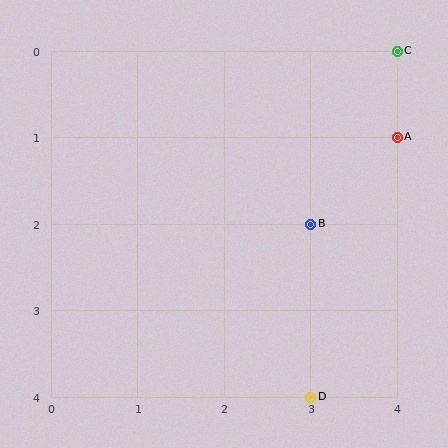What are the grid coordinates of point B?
Point B is at grid coordinates (3, 2).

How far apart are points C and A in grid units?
Points C and A are 1 row apart.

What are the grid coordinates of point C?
Point C is at grid coordinates (4, 0).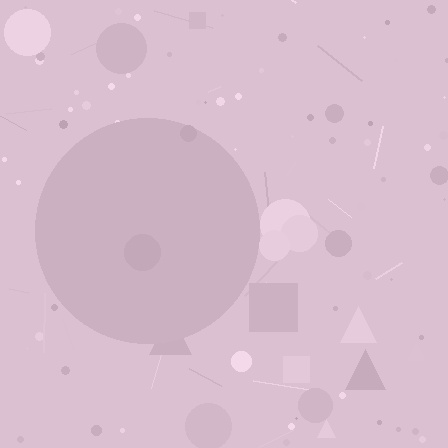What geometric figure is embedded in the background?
A circle is embedded in the background.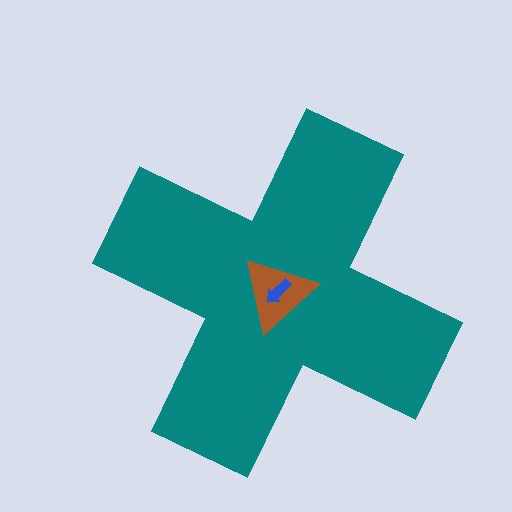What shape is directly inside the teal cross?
The brown triangle.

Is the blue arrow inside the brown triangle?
Yes.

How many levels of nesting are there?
3.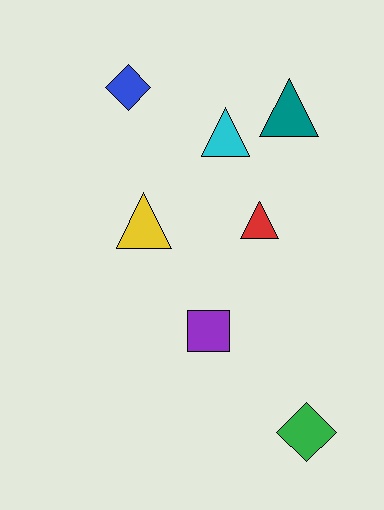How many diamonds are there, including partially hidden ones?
There are 2 diamonds.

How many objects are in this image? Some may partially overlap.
There are 7 objects.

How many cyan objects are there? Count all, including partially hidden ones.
There is 1 cyan object.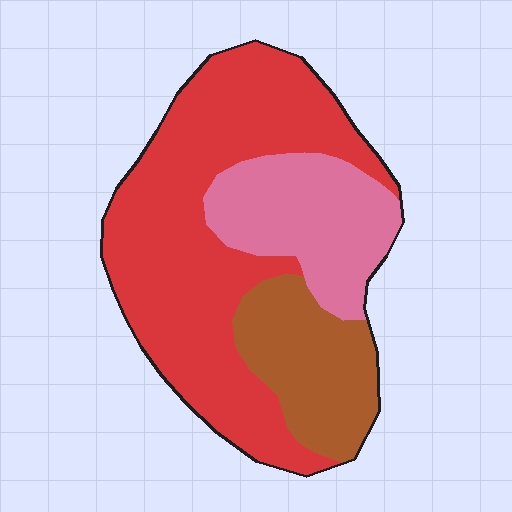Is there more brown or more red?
Red.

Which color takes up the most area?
Red, at roughly 55%.